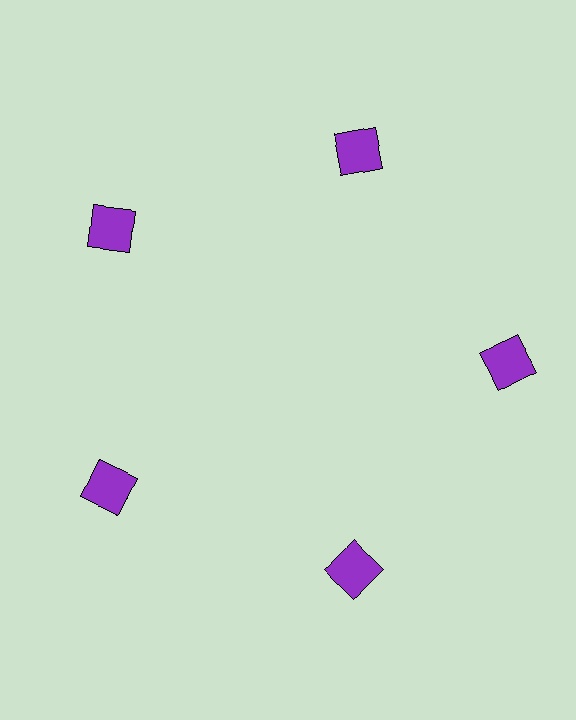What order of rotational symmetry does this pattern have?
This pattern has 5-fold rotational symmetry.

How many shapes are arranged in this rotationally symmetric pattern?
There are 5 shapes, arranged in 5 groups of 1.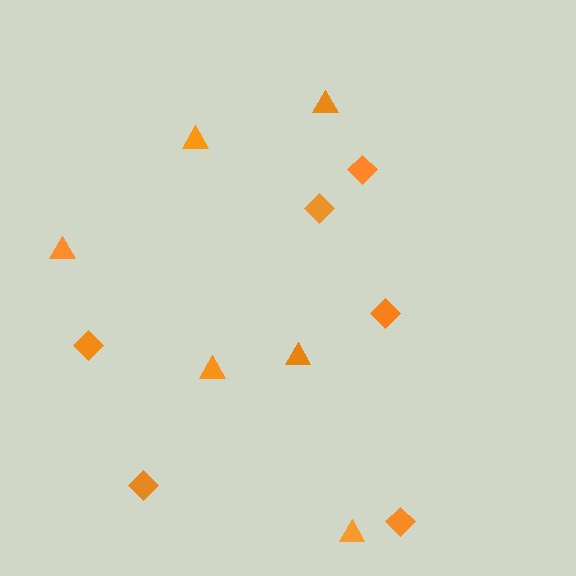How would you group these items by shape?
There are 2 groups: one group of diamonds (6) and one group of triangles (6).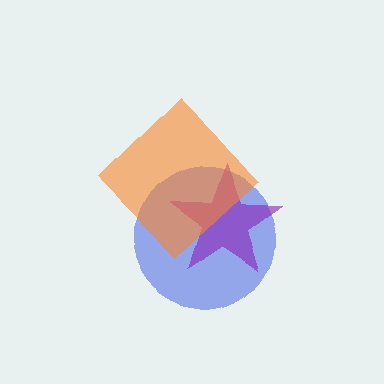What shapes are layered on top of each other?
The layered shapes are: a blue circle, a purple star, an orange diamond.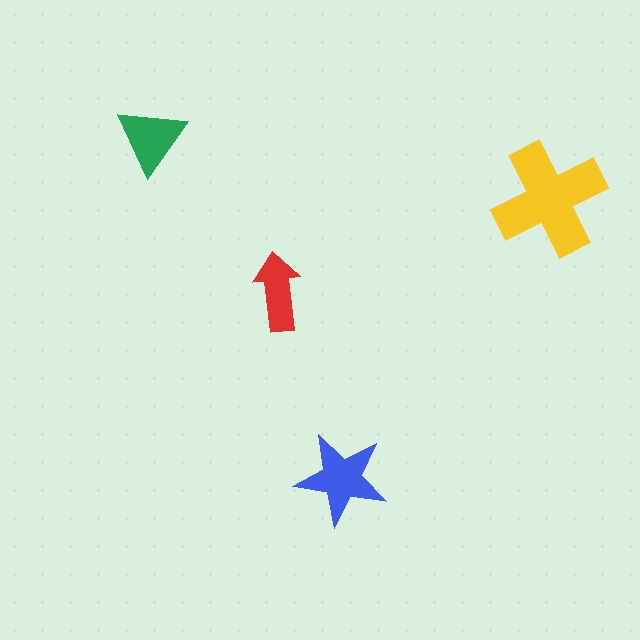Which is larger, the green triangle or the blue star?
The blue star.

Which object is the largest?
The yellow cross.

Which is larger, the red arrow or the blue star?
The blue star.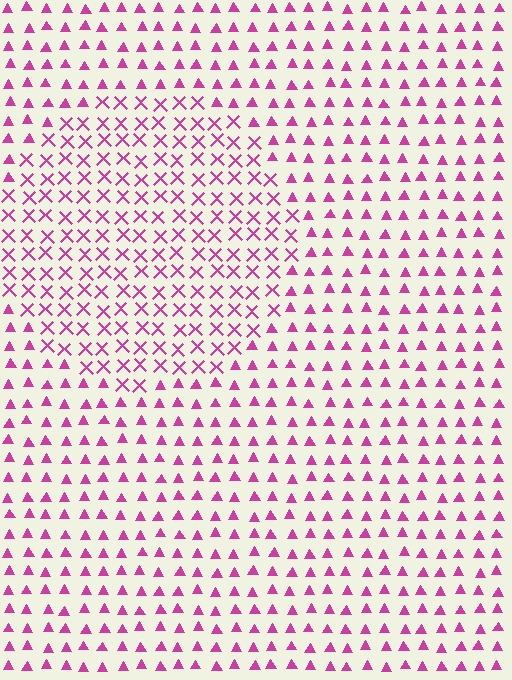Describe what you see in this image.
The image is filled with small magenta elements arranged in a uniform grid. A circle-shaped region contains X marks, while the surrounding area contains triangles. The boundary is defined purely by the change in element shape.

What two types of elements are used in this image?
The image uses X marks inside the circle region and triangles outside it.